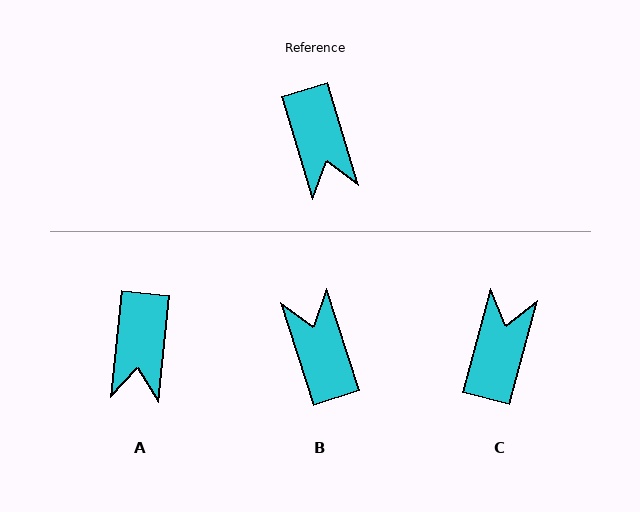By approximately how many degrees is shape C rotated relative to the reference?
Approximately 148 degrees counter-clockwise.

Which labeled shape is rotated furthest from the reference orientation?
B, about 179 degrees away.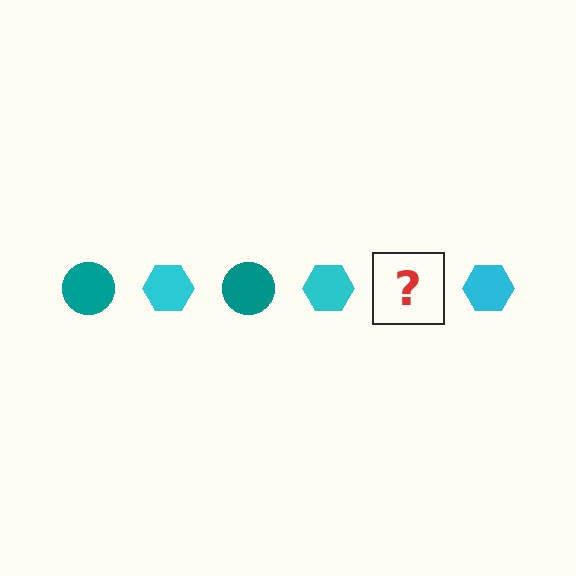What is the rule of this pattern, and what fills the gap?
The rule is that the pattern alternates between teal circle and cyan hexagon. The gap should be filled with a teal circle.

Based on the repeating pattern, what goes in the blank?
The blank should be a teal circle.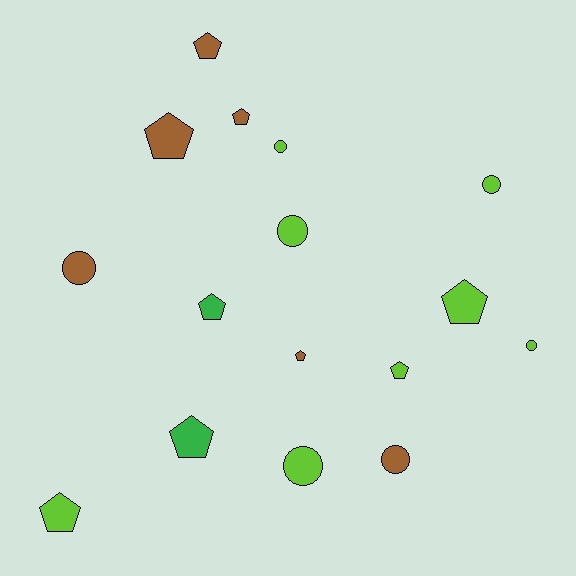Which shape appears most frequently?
Pentagon, with 9 objects.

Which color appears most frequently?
Lime, with 8 objects.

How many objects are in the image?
There are 16 objects.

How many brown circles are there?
There are 2 brown circles.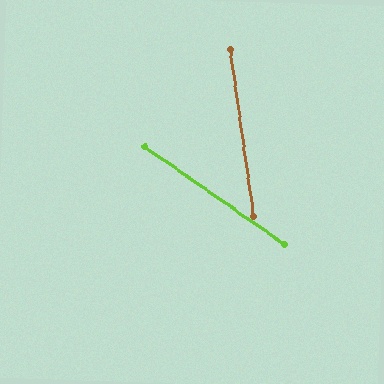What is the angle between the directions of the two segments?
Approximately 47 degrees.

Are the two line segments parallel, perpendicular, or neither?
Neither parallel nor perpendicular — they differ by about 47°.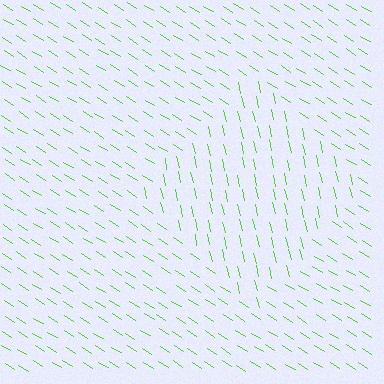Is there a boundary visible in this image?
Yes, there is a texture boundary formed by a change in line orientation.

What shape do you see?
I see a diamond.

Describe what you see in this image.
The image is filled with small lime line segments. A diamond region in the image has lines oriented differently from the surrounding lines, creating a visible texture boundary.